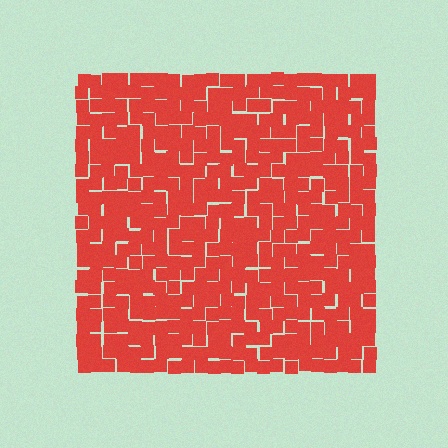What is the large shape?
The large shape is a square.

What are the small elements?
The small elements are squares.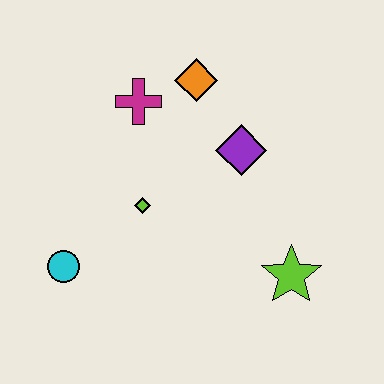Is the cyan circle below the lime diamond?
Yes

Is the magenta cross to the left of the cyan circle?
No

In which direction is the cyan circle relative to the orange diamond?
The cyan circle is below the orange diamond.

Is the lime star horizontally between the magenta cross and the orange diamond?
No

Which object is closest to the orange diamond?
The magenta cross is closest to the orange diamond.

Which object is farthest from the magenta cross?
The lime star is farthest from the magenta cross.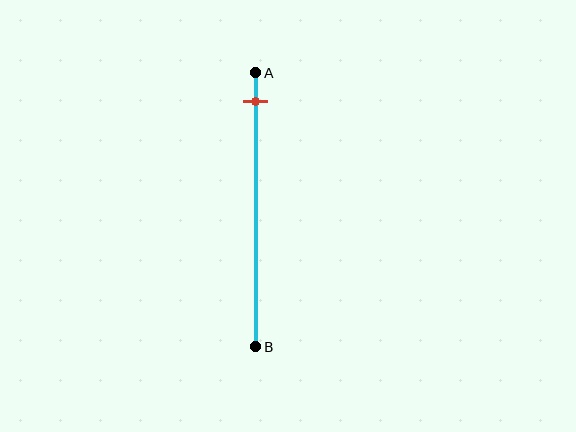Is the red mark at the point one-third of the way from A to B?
No, the mark is at about 10% from A, not at the 33% one-third point.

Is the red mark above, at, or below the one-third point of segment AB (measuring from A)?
The red mark is above the one-third point of segment AB.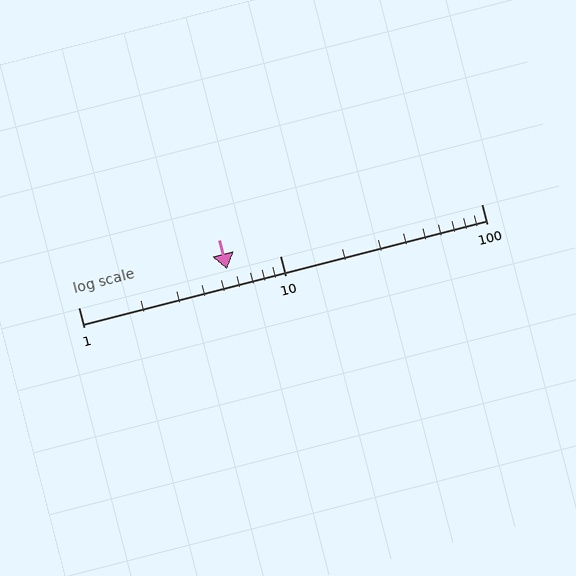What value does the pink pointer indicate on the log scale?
The pointer indicates approximately 5.5.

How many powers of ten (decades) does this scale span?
The scale spans 2 decades, from 1 to 100.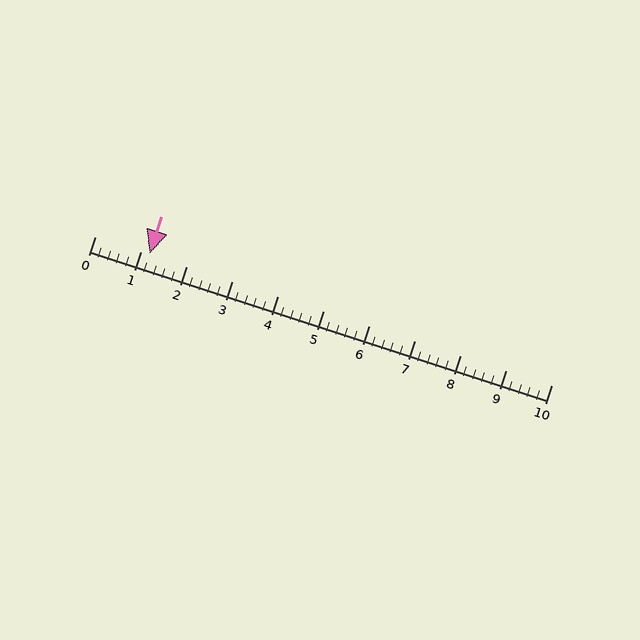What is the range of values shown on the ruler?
The ruler shows values from 0 to 10.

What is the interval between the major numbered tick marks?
The major tick marks are spaced 1 units apart.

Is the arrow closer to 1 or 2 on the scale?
The arrow is closer to 1.